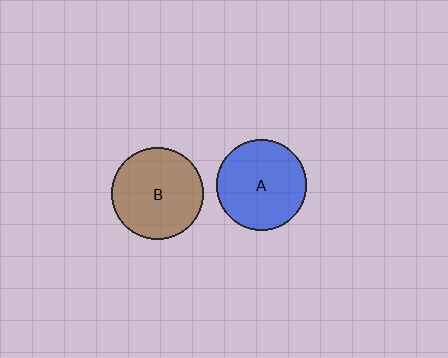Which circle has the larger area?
Circle B (brown).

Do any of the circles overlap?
No, none of the circles overlap.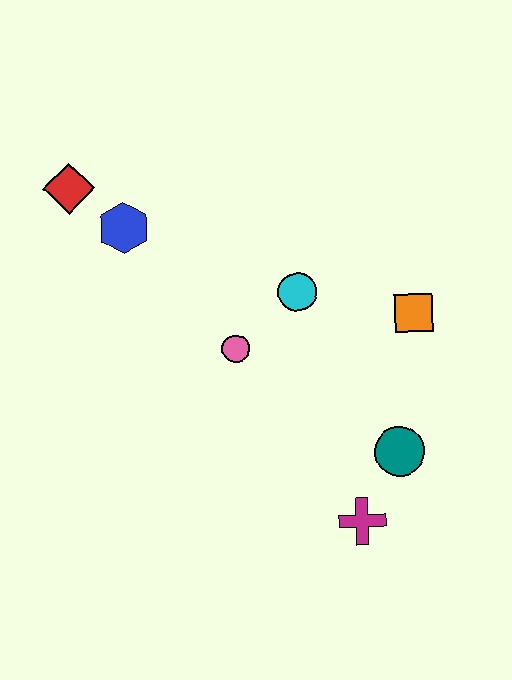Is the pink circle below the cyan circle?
Yes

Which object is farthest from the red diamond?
The magenta cross is farthest from the red diamond.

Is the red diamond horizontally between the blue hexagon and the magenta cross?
No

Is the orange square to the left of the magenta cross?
No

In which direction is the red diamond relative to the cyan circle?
The red diamond is to the left of the cyan circle.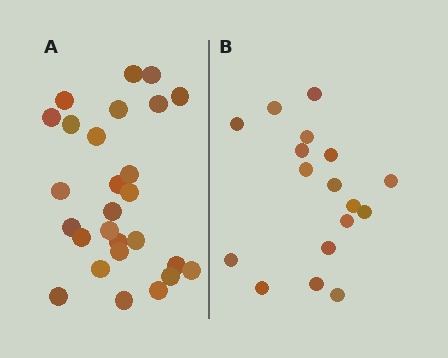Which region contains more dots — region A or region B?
Region A (the left region) has more dots.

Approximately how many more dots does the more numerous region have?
Region A has roughly 10 or so more dots than region B.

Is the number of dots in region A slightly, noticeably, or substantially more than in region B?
Region A has substantially more. The ratio is roughly 1.6 to 1.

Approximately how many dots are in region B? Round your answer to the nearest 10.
About 20 dots. (The exact count is 17, which rounds to 20.)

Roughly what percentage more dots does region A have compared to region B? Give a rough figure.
About 60% more.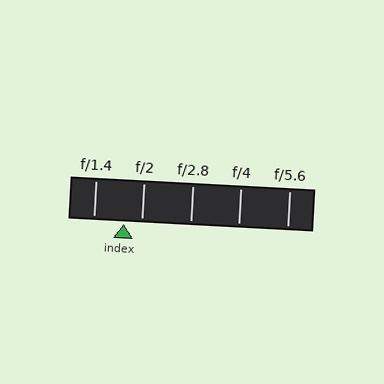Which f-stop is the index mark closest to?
The index mark is closest to f/2.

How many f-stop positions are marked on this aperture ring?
There are 5 f-stop positions marked.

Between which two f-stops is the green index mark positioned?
The index mark is between f/1.4 and f/2.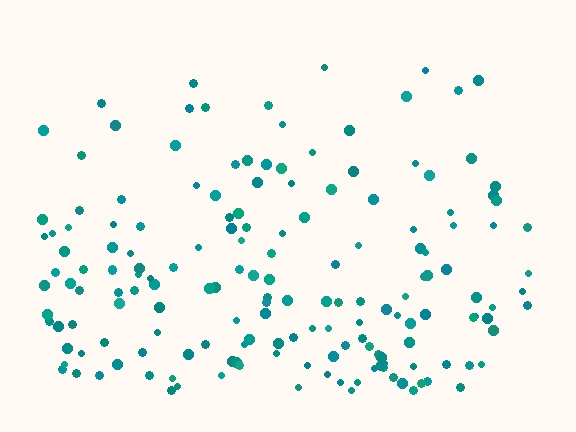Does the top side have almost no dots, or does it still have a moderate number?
Still a moderate number, just noticeably fewer than the bottom.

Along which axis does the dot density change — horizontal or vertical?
Vertical.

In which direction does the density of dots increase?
From top to bottom, with the bottom side densest.